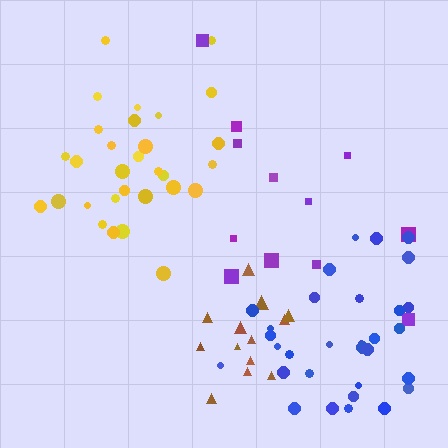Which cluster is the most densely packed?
Yellow.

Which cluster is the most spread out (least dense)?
Purple.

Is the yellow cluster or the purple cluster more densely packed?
Yellow.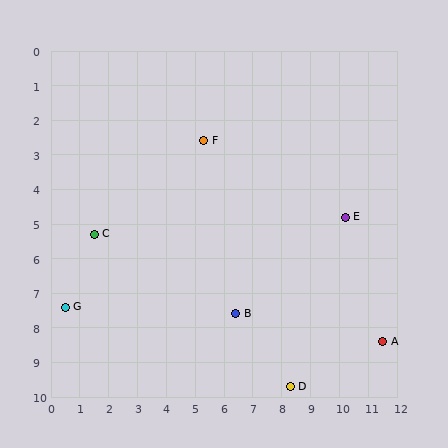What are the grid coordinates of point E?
Point E is at approximately (10.2, 4.8).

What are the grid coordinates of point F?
Point F is at approximately (5.3, 2.6).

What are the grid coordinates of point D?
Point D is at approximately (8.3, 9.7).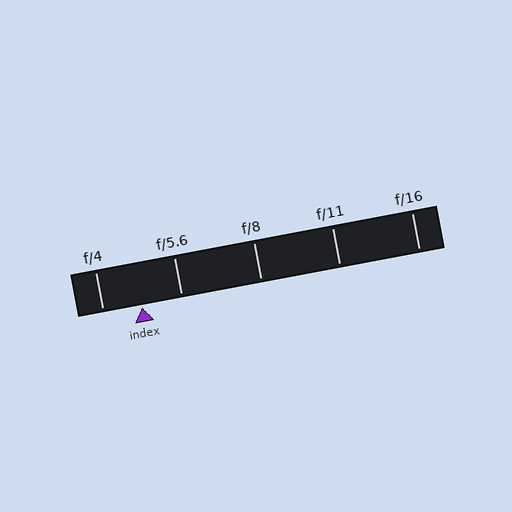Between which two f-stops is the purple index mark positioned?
The index mark is between f/4 and f/5.6.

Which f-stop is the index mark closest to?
The index mark is closest to f/4.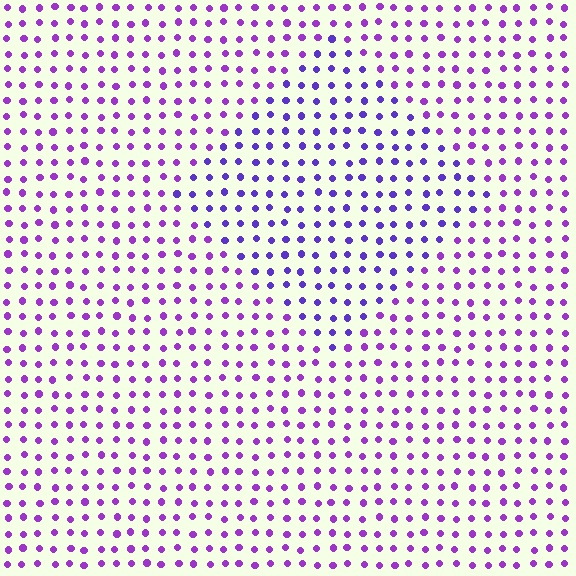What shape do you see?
I see a diamond.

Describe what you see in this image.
The image is filled with small purple elements in a uniform arrangement. A diamond-shaped region is visible where the elements are tinted to a slightly different hue, forming a subtle color boundary.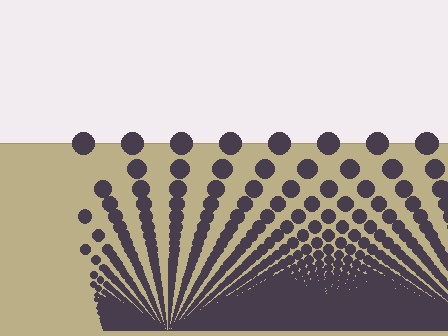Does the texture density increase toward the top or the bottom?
Density increases toward the bottom.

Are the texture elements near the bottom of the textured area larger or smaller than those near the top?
Smaller. The gradient is inverted — elements near the bottom are smaller and denser.